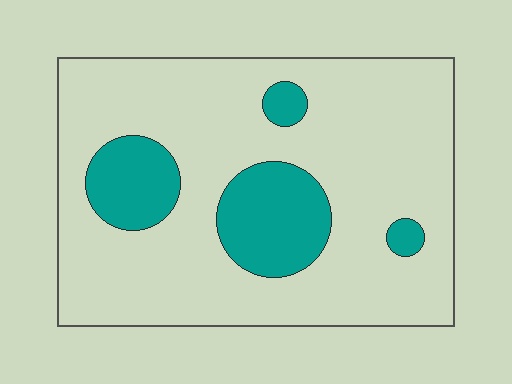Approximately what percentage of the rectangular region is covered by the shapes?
Approximately 20%.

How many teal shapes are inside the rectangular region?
4.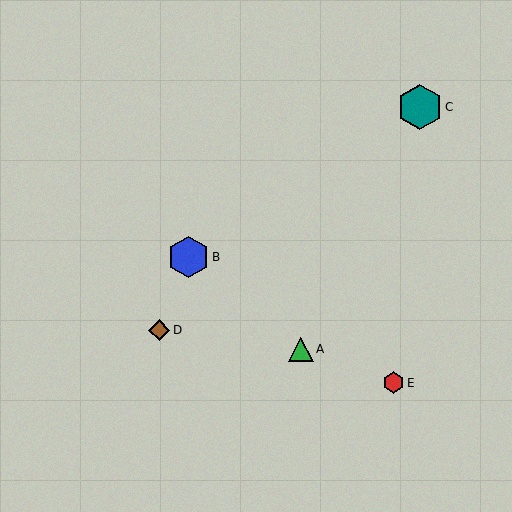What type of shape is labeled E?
Shape E is a red hexagon.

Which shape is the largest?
The teal hexagon (labeled C) is the largest.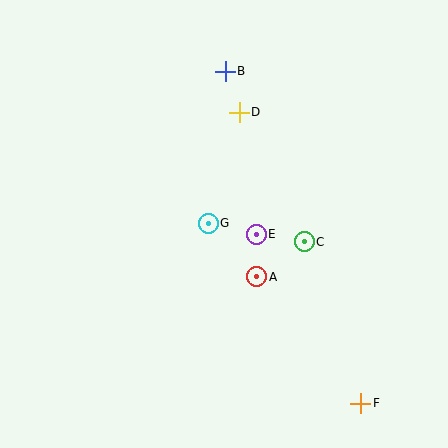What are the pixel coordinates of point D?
Point D is at (239, 112).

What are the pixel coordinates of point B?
Point B is at (225, 71).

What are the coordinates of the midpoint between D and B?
The midpoint between D and B is at (232, 92).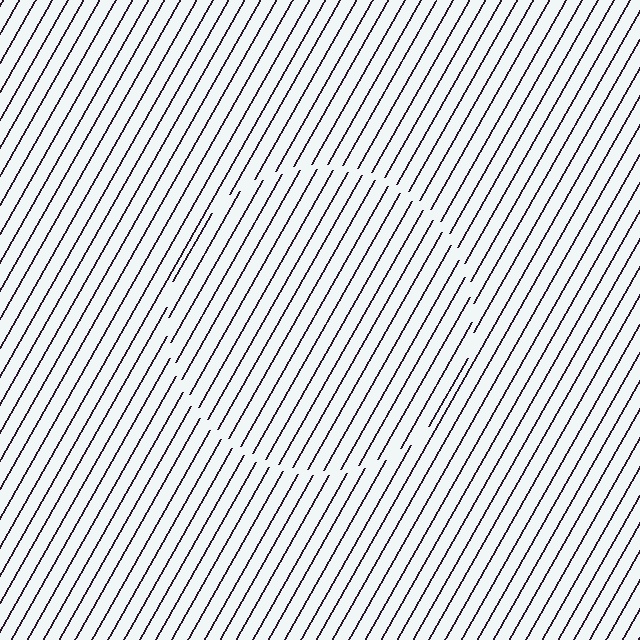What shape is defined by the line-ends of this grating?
An illusory circle. The interior of the shape contains the same grating, shifted by half a period — the contour is defined by the phase discontinuity where line-ends from the inner and outer gratings abut.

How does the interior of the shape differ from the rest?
The interior of the shape contains the same grating, shifted by half a period — the contour is defined by the phase discontinuity where line-ends from the inner and outer gratings abut.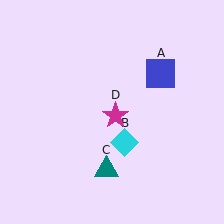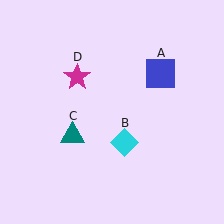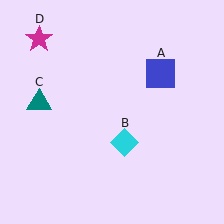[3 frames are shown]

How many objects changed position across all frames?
2 objects changed position: teal triangle (object C), magenta star (object D).